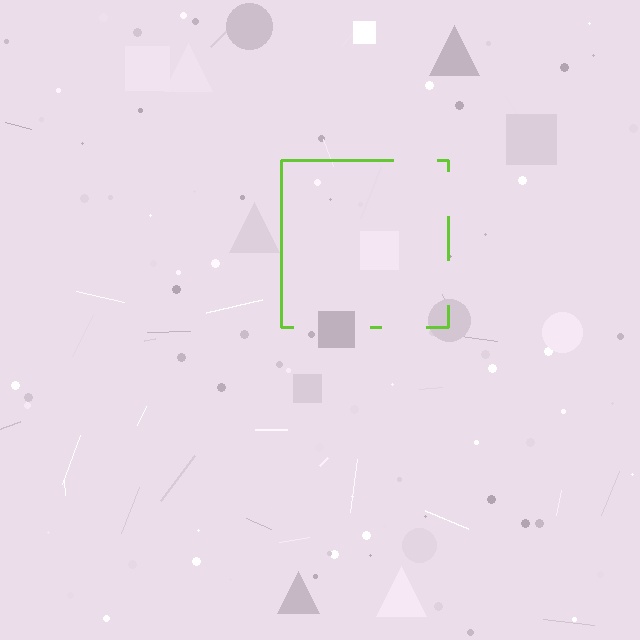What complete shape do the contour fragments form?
The contour fragments form a square.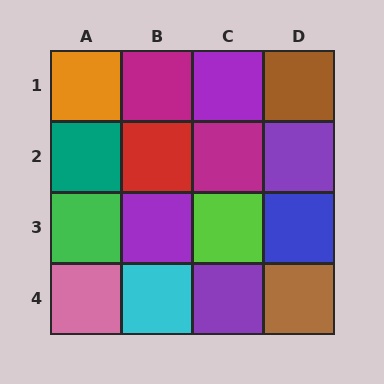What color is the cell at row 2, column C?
Magenta.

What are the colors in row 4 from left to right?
Pink, cyan, purple, brown.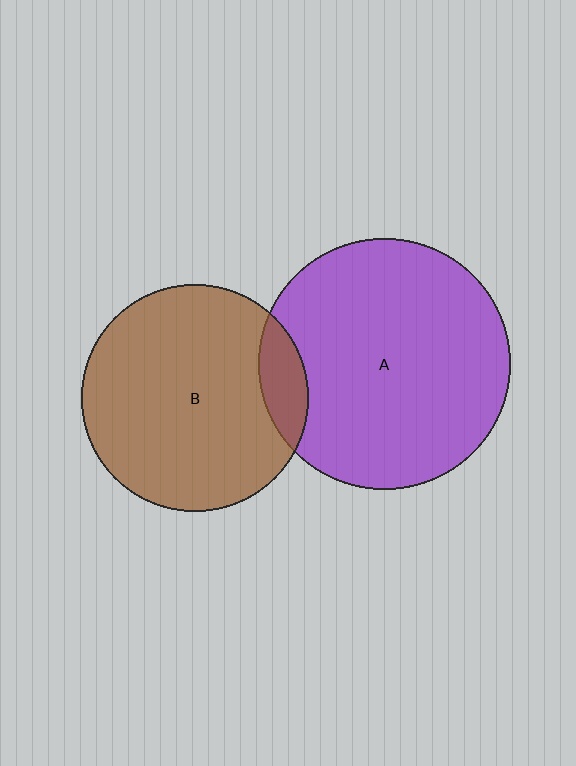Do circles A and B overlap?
Yes.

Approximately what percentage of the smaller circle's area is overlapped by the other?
Approximately 10%.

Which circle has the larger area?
Circle A (purple).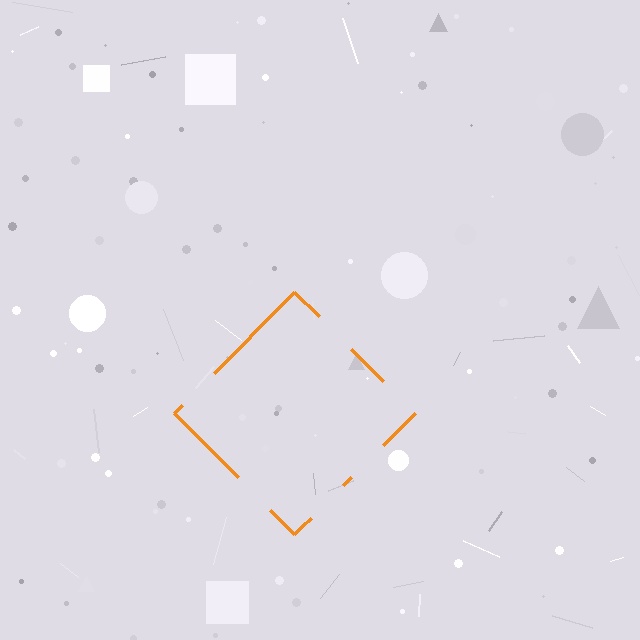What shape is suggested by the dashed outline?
The dashed outline suggests a diamond.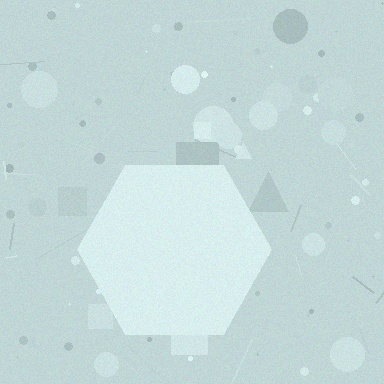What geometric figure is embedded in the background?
A hexagon is embedded in the background.